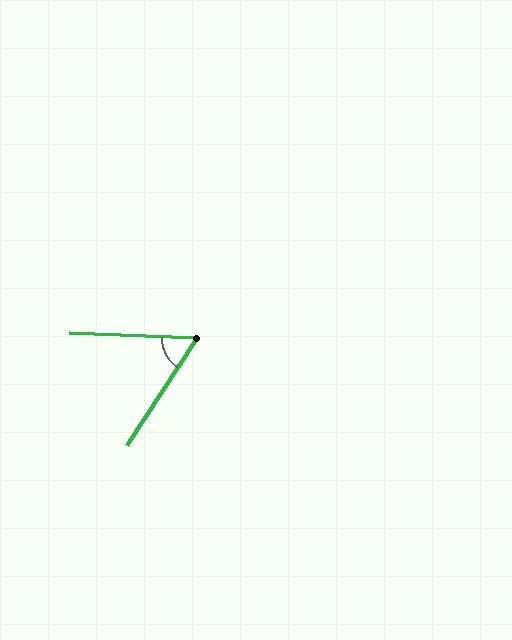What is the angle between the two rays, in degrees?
Approximately 59 degrees.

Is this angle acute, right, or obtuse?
It is acute.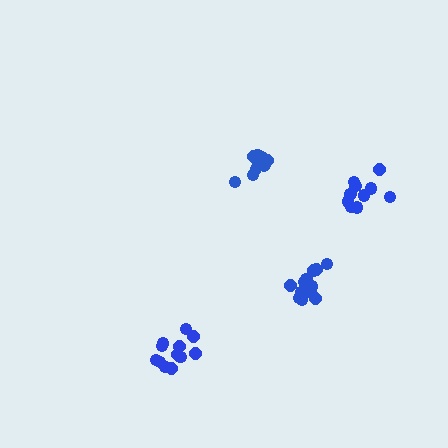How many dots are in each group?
Group 1: 12 dots, Group 2: 13 dots, Group 3: 12 dots, Group 4: 10 dots (47 total).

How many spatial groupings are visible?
There are 4 spatial groupings.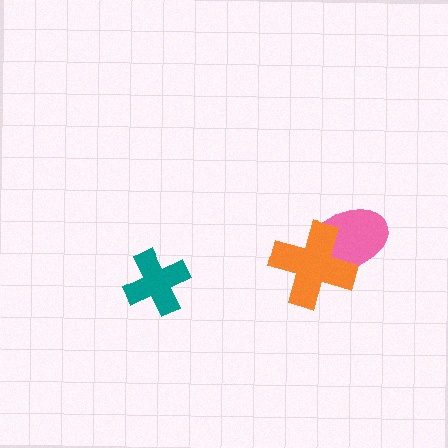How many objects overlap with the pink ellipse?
1 object overlaps with the pink ellipse.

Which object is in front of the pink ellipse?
The orange cross is in front of the pink ellipse.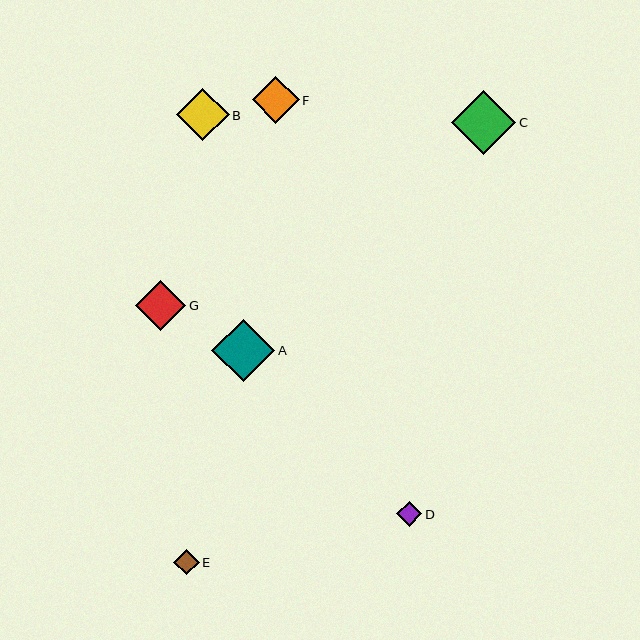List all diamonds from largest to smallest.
From largest to smallest: C, A, B, G, F, E, D.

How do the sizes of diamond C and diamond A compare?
Diamond C and diamond A are approximately the same size.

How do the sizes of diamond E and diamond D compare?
Diamond E and diamond D are approximately the same size.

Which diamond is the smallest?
Diamond D is the smallest with a size of approximately 25 pixels.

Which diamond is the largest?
Diamond C is the largest with a size of approximately 64 pixels.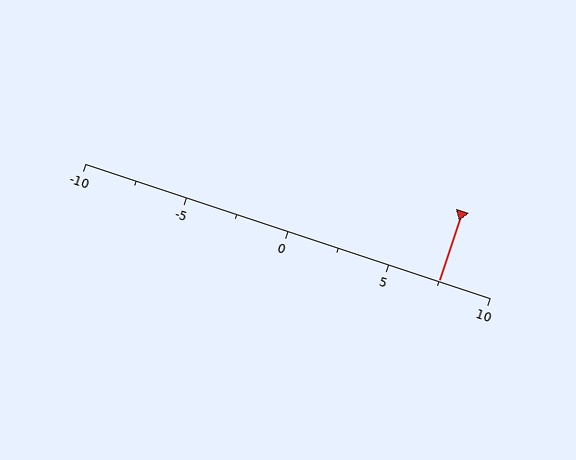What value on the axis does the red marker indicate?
The marker indicates approximately 7.5.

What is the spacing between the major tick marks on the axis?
The major ticks are spaced 5 apart.